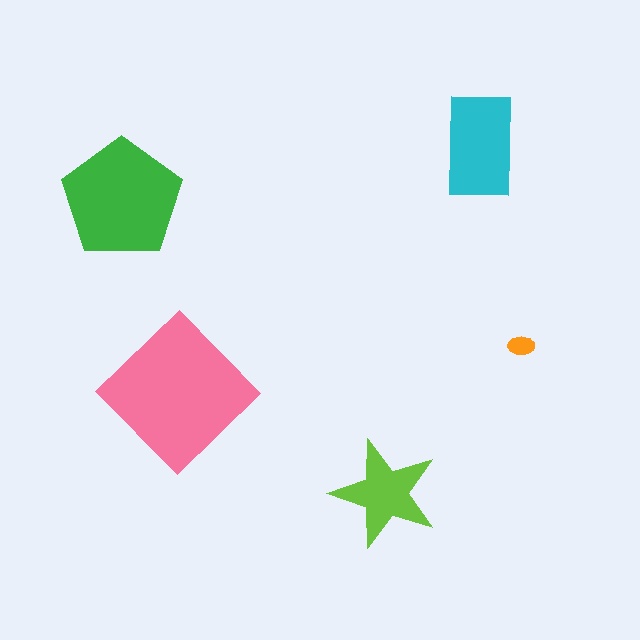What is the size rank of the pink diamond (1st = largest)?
1st.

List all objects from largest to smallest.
The pink diamond, the green pentagon, the cyan rectangle, the lime star, the orange ellipse.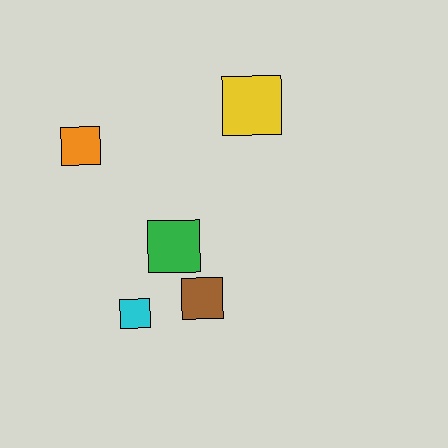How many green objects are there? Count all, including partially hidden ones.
There is 1 green object.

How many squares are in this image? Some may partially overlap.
There are 5 squares.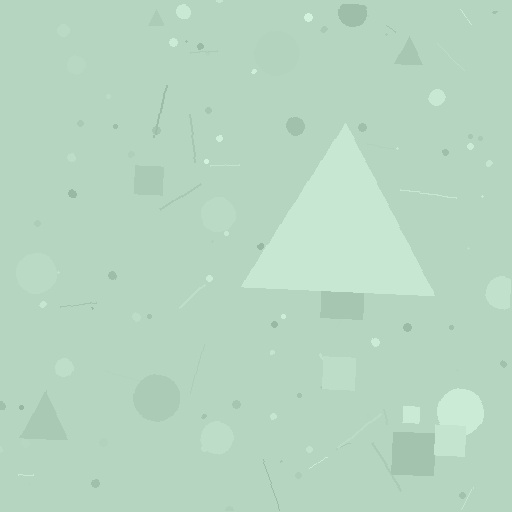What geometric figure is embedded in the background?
A triangle is embedded in the background.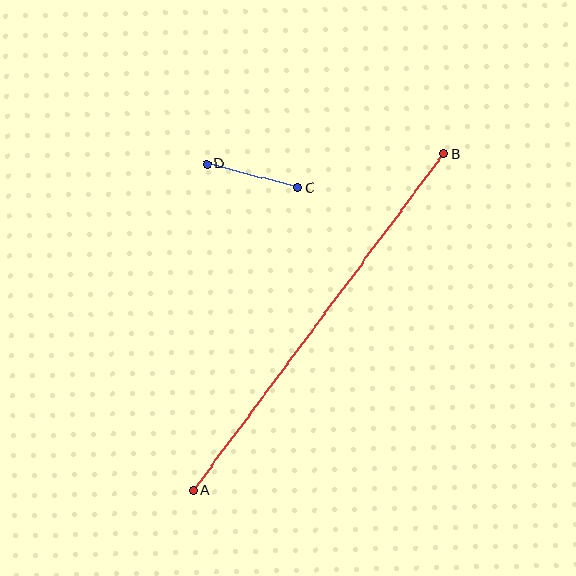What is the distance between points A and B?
The distance is approximately 419 pixels.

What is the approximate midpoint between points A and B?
The midpoint is at approximately (319, 322) pixels.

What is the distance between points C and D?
The distance is approximately 94 pixels.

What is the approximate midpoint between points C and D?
The midpoint is at approximately (252, 176) pixels.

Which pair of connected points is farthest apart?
Points A and B are farthest apart.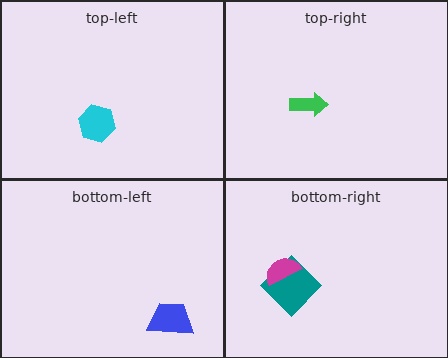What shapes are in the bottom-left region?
The blue trapezoid.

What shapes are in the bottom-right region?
The teal diamond, the magenta semicircle.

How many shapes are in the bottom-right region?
2.